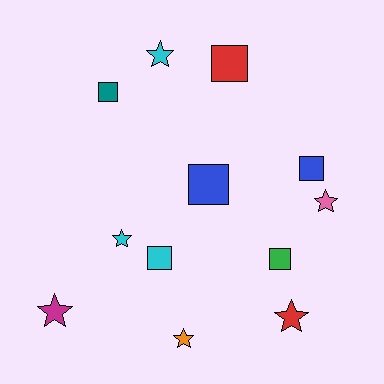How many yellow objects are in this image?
There are no yellow objects.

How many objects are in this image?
There are 12 objects.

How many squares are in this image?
There are 6 squares.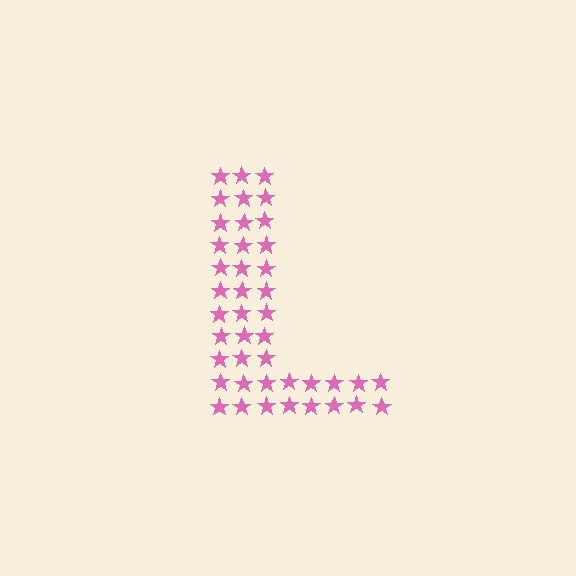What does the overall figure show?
The overall figure shows the letter L.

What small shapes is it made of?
It is made of small stars.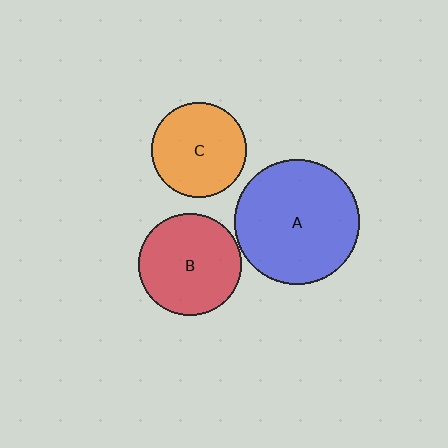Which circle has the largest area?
Circle A (blue).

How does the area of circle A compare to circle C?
Approximately 1.7 times.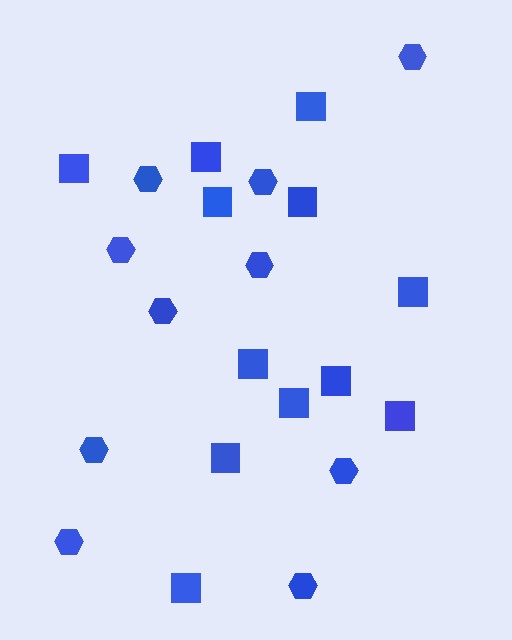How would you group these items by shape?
There are 2 groups: one group of hexagons (10) and one group of squares (12).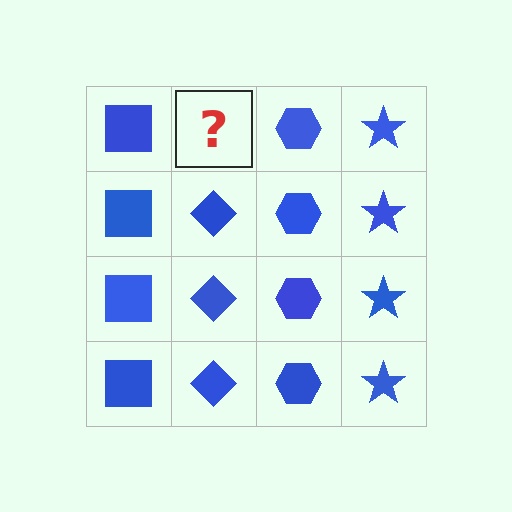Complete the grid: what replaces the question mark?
The question mark should be replaced with a blue diamond.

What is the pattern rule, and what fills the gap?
The rule is that each column has a consistent shape. The gap should be filled with a blue diamond.